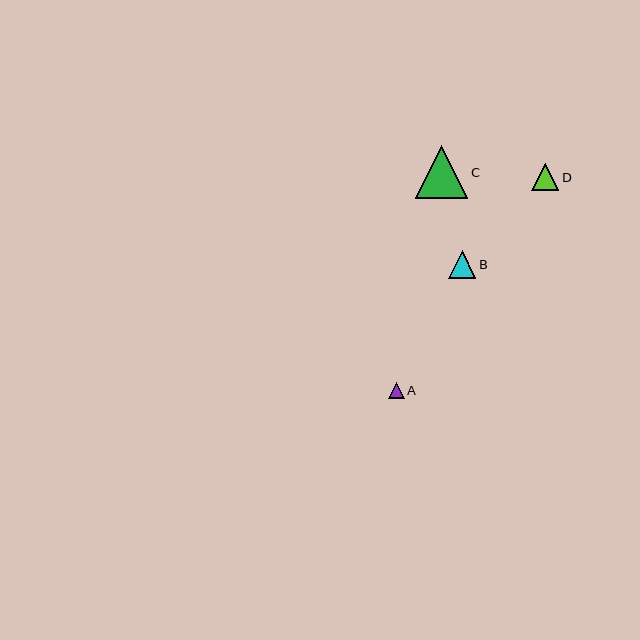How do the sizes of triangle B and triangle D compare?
Triangle B and triangle D are approximately the same size.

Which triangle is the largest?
Triangle C is the largest with a size of approximately 52 pixels.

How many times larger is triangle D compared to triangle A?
Triangle D is approximately 1.8 times the size of triangle A.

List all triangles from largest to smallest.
From largest to smallest: C, B, D, A.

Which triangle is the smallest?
Triangle A is the smallest with a size of approximately 15 pixels.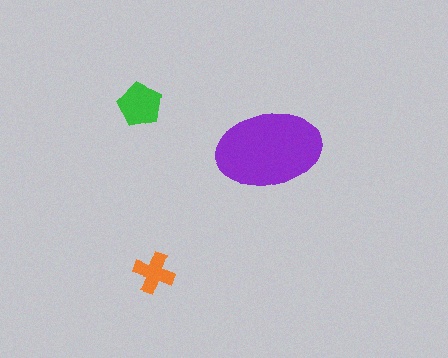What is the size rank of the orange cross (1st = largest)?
3rd.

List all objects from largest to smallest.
The purple ellipse, the green pentagon, the orange cross.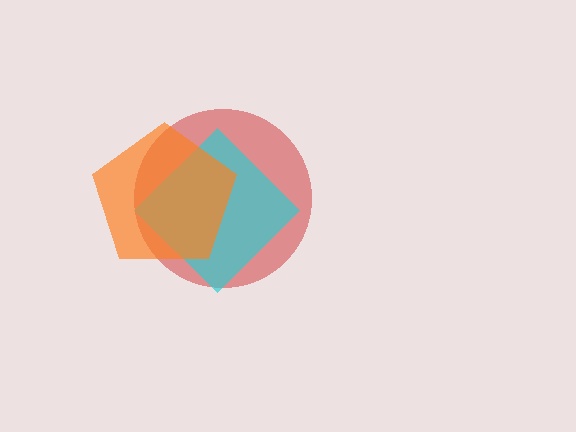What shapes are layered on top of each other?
The layered shapes are: a red circle, a cyan diamond, an orange pentagon.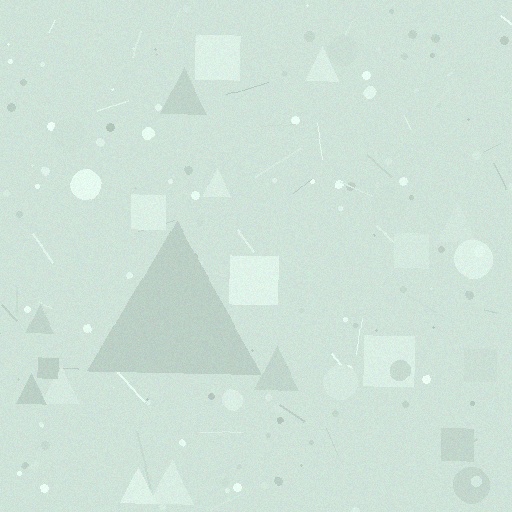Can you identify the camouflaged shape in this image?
The camouflaged shape is a triangle.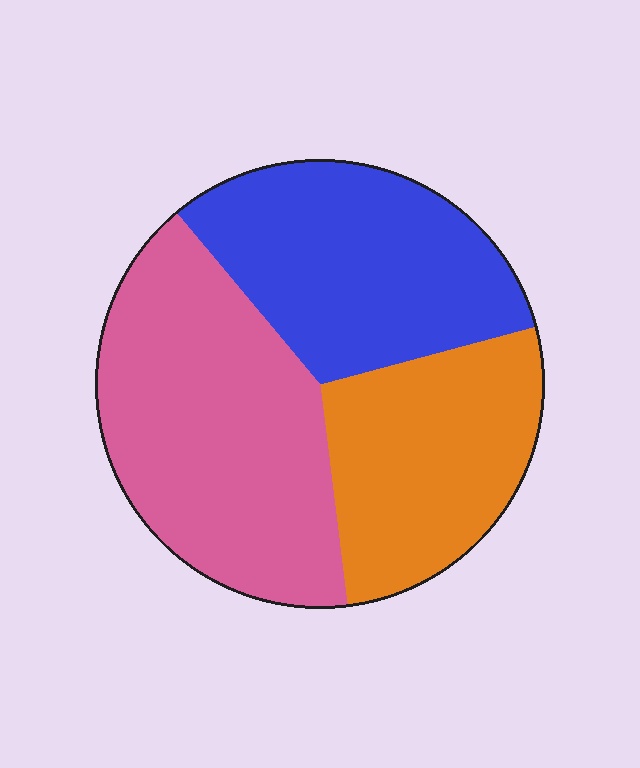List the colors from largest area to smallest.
From largest to smallest: pink, blue, orange.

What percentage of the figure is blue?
Blue covers about 30% of the figure.